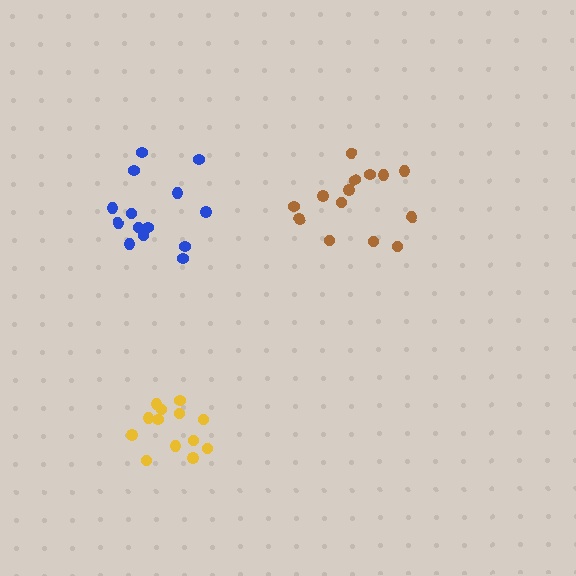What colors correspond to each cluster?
The clusters are colored: brown, blue, yellow.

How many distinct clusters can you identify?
There are 3 distinct clusters.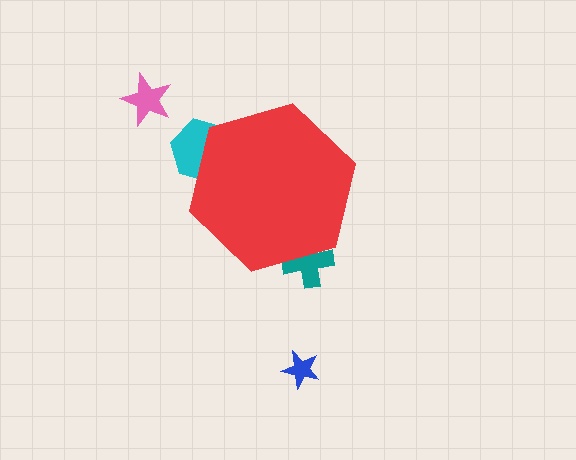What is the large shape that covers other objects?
A red hexagon.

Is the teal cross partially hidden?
Yes, the teal cross is partially hidden behind the red hexagon.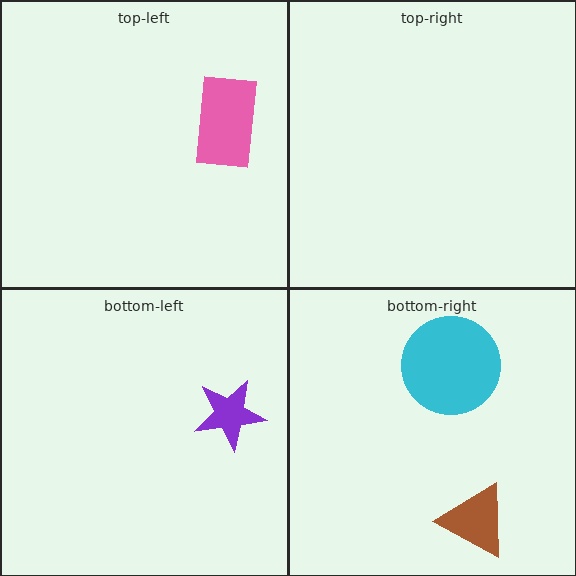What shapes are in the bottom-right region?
The cyan circle, the brown triangle.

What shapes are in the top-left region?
The pink rectangle.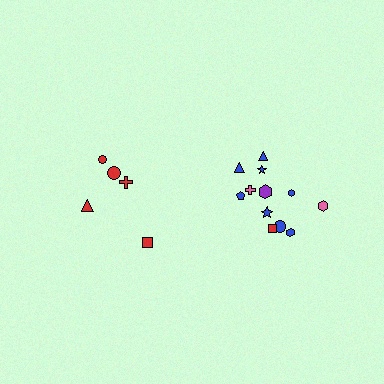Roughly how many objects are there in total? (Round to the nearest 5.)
Roughly 15 objects in total.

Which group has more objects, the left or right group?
The right group.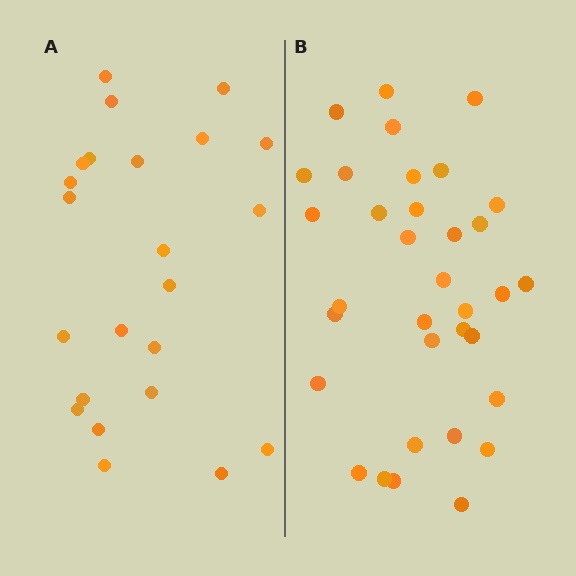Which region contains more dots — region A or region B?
Region B (the right region) has more dots.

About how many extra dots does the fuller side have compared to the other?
Region B has roughly 12 or so more dots than region A.